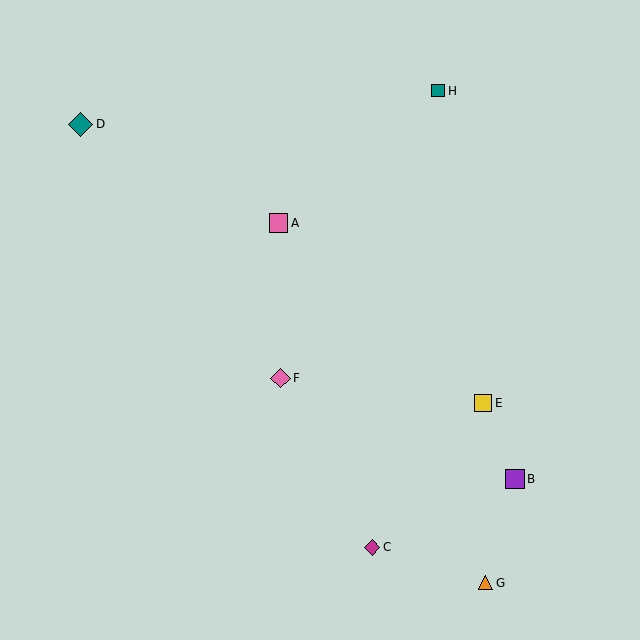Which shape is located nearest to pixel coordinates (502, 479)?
The purple square (labeled B) at (515, 479) is nearest to that location.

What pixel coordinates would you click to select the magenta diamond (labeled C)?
Click at (372, 547) to select the magenta diamond C.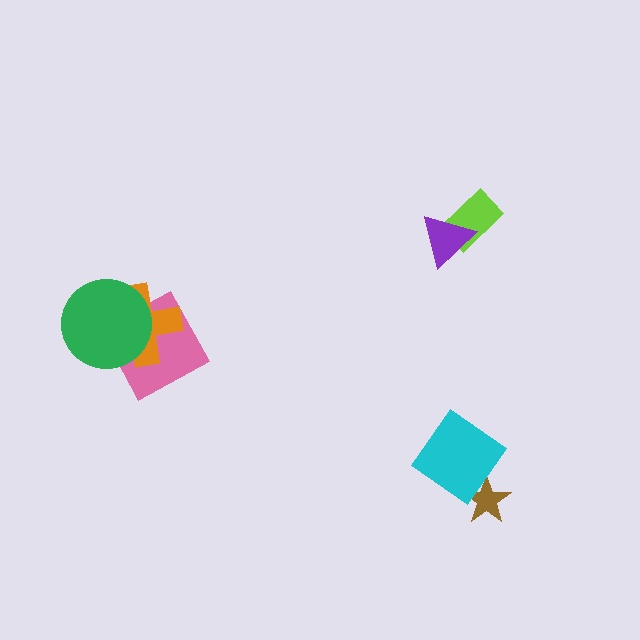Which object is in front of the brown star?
The cyan diamond is in front of the brown star.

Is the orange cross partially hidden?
Yes, it is partially covered by another shape.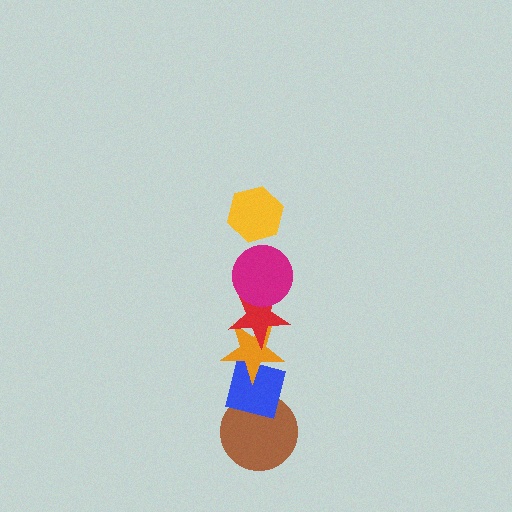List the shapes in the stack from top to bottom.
From top to bottom: the yellow hexagon, the magenta circle, the red star, the orange star, the blue square, the brown circle.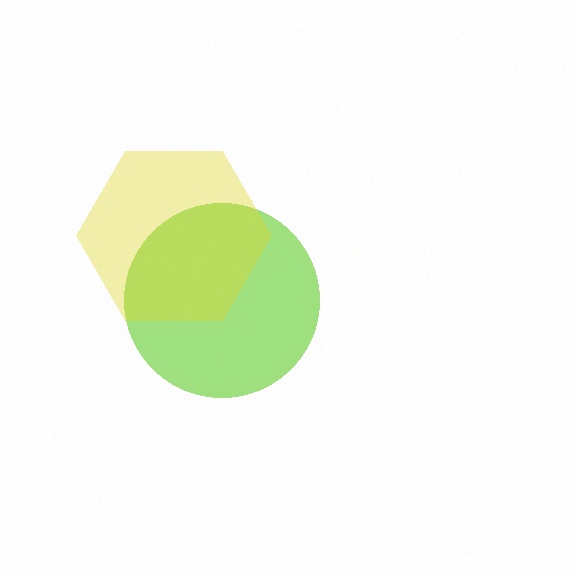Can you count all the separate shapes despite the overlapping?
Yes, there are 2 separate shapes.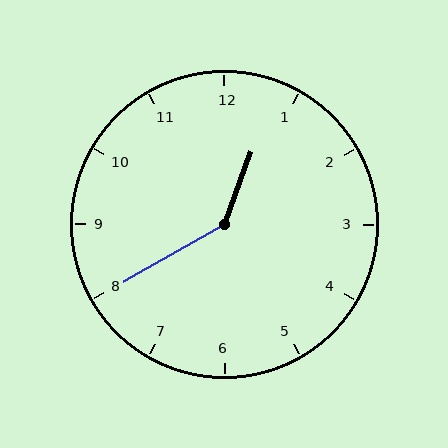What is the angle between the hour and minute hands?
Approximately 140 degrees.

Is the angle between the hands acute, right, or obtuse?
It is obtuse.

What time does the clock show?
12:40.